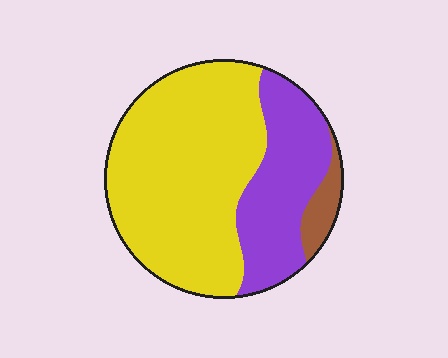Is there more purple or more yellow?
Yellow.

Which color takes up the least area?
Brown, at roughly 5%.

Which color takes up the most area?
Yellow, at roughly 65%.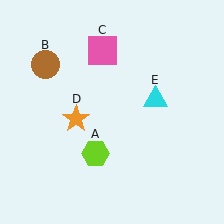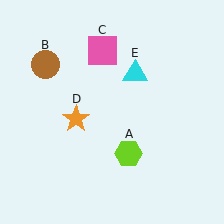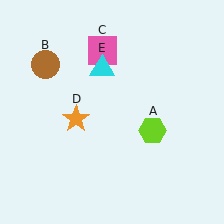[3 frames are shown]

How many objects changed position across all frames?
2 objects changed position: lime hexagon (object A), cyan triangle (object E).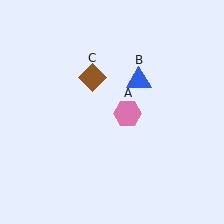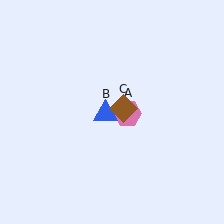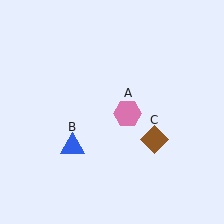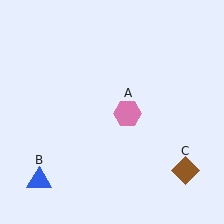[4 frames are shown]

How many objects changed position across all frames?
2 objects changed position: blue triangle (object B), brown diamond (object C).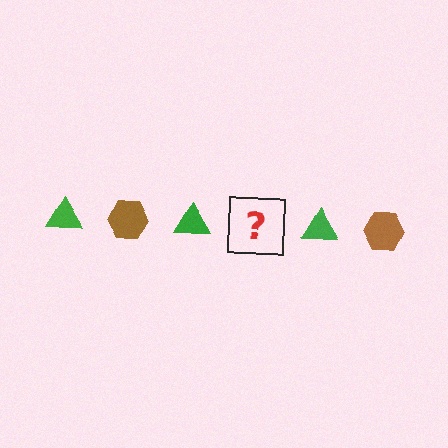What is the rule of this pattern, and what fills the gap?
The rule is that the pattern alternates between green triangle and brown hexagon. The gap should be filled with a brown hexagon.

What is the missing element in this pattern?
The missing element is a brown hexagon.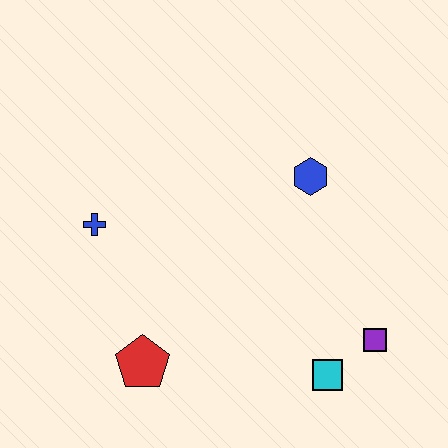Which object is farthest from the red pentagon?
The blue hexagon is farthest from the red pentagon.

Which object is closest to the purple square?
The cyan square is closest to the purple square.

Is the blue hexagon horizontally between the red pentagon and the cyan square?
Yes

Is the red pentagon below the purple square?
Yes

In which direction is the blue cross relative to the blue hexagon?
The blue cross is to the left of the blue hexagon.